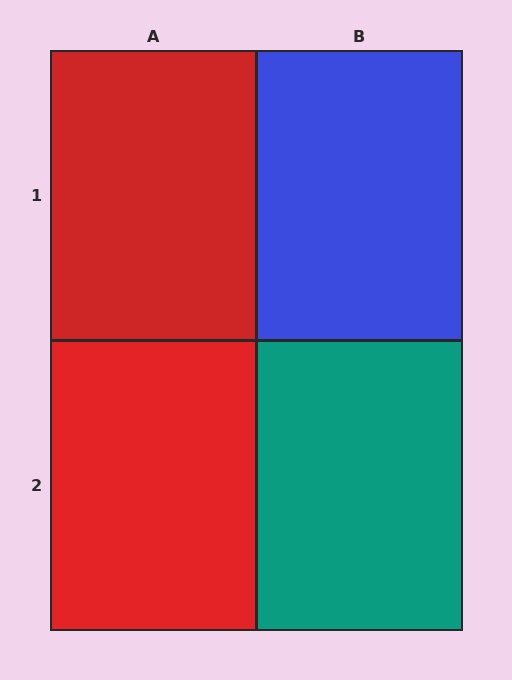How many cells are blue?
1 cell is blue.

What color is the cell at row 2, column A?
Red.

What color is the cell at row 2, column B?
Teal.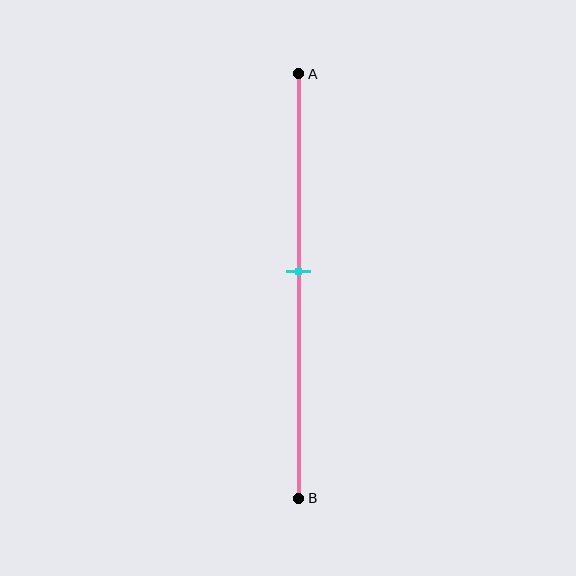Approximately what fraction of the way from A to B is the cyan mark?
The cyan mark is approximately 45% of the way from A to B.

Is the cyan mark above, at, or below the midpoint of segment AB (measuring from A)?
The cyan mark is above the midpoint of segment AB.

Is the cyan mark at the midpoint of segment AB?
No, the mark is at about 45% from A, not at the 50% midpoint.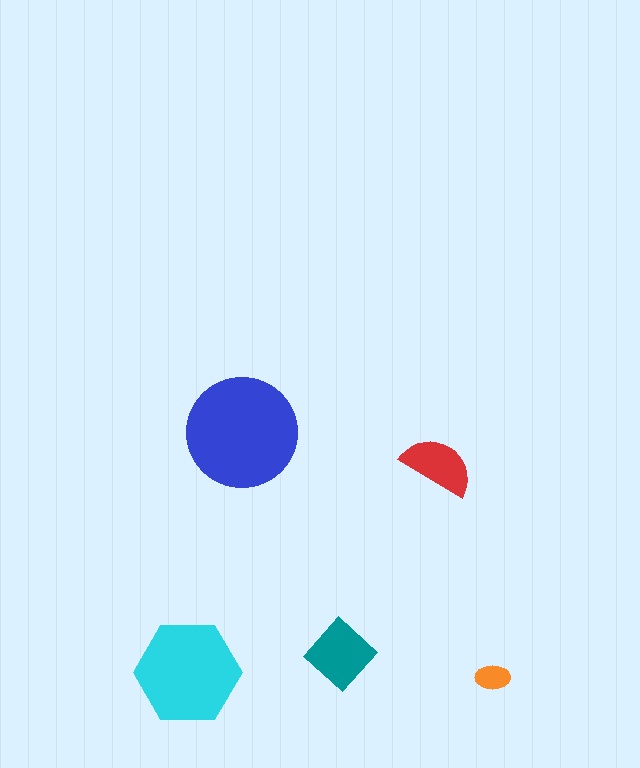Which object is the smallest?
The orange ellipse.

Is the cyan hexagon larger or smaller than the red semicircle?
Larger.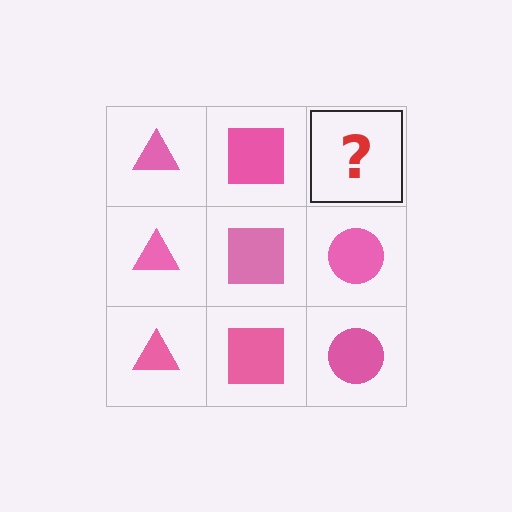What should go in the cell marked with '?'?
The missing cell should contain a pink circle.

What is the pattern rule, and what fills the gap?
The rule is that each column has a consistent shape. The gap should be filled with a pink circle.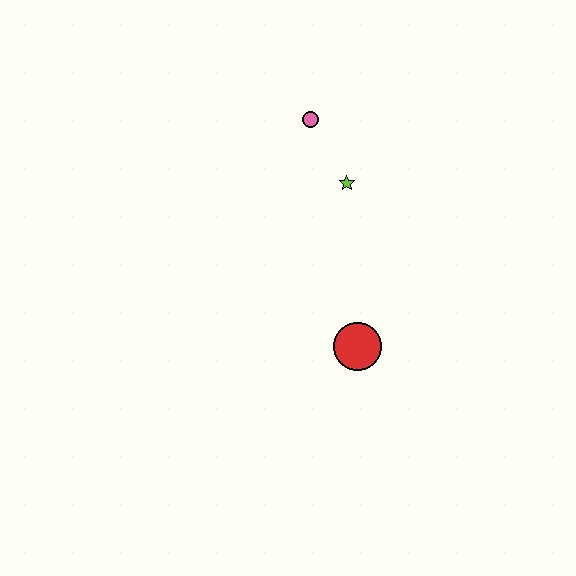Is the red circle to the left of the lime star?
No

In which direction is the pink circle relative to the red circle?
The pink circle is above the red circle.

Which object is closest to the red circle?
The lime star is closest to the red circle.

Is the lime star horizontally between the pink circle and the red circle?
Yes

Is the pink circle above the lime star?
Yes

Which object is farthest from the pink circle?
The red circle is farthest from the pink circle.